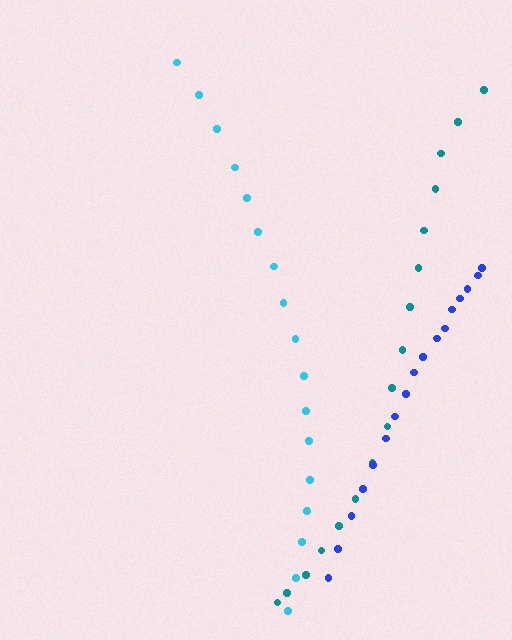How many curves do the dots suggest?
There are 3 distinct paths.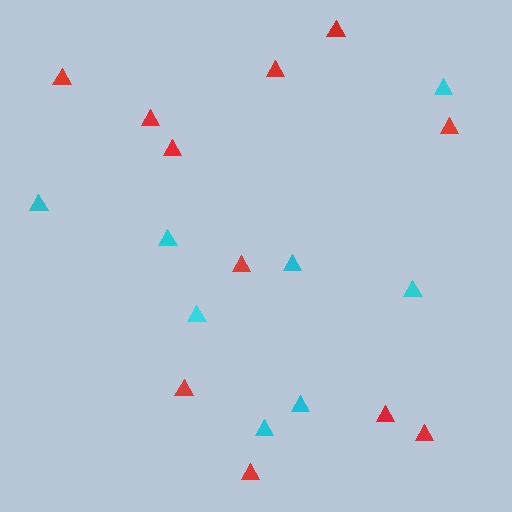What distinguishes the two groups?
There are 2 groups: one group of red triangles (11) and one group of cyan triangles (8).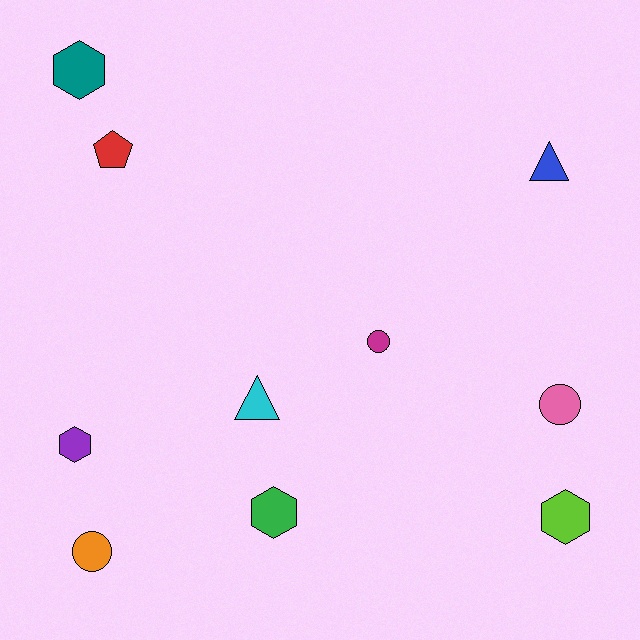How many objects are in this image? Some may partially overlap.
There are 10 objects.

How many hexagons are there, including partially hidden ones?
There are 4 hexagons.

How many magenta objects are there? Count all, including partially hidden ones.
There is 1 magenta object.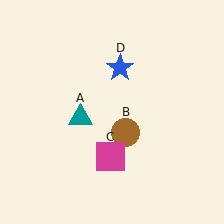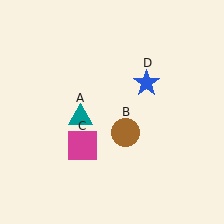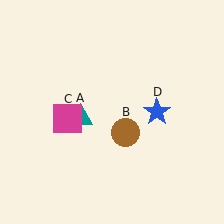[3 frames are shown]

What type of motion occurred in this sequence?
The magenta square (object C), blue star (object D) rotated clockwise around the center of the scene.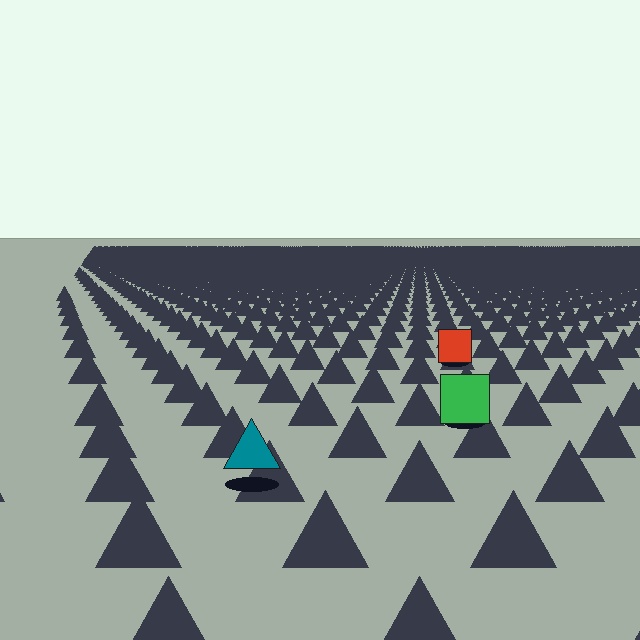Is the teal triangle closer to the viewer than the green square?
Yes. The teal triangle is closer — you can tell from the texture gradient: the ground texture is coarser near it.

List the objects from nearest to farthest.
From nearest to farthest: the teal triangle, the green square, the red square.